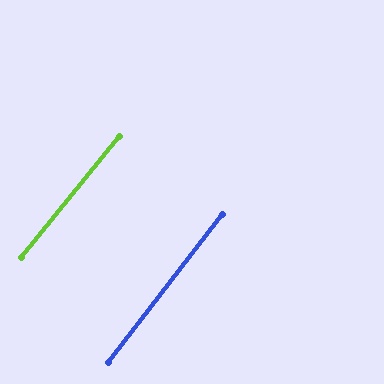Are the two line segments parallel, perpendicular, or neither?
Parallel — their directions differ by only 1.3°.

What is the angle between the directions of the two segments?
Approximately 1 degree.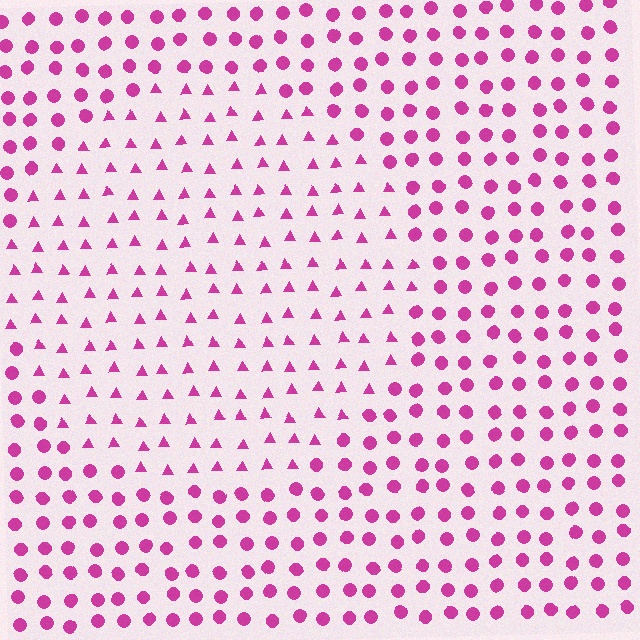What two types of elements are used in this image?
The image uses triangles inside the circle region and circles outside it.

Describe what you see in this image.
The image is filled with small magenta elements arranged in a uniform grid. A circle-shaped region contains triangles, while the surrounding area contains circles. The boundary is defined purely by the change in element shape.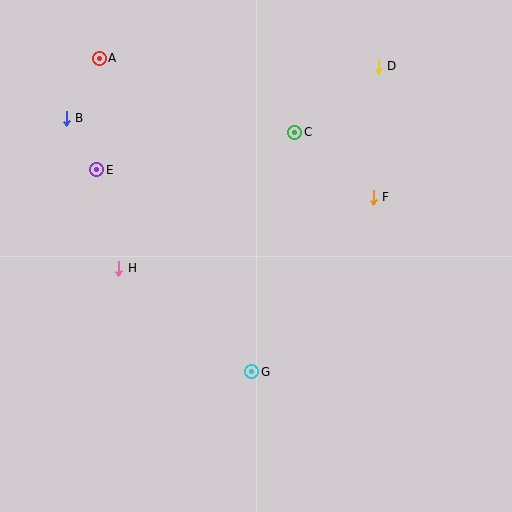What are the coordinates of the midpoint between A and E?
The midpoint between A and E is at (98, 114).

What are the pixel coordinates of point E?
Point E is at (97, 170).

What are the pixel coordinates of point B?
Point B is at (66, 118).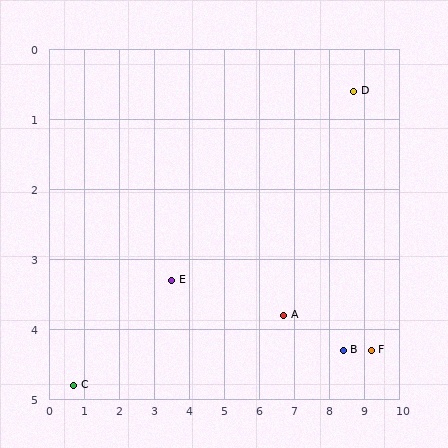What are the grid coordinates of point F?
Point F is at approximately (9.2, 4.3).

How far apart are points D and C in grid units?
Points D and C are about 9.0 grid units apart.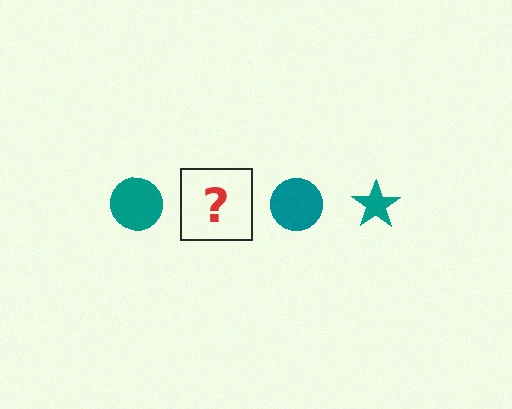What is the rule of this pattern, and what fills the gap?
The rule is that the pattern cycles through circle, star shapes in teal. The gap should be filled with a teal star.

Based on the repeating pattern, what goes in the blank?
The blank should be a teal star.